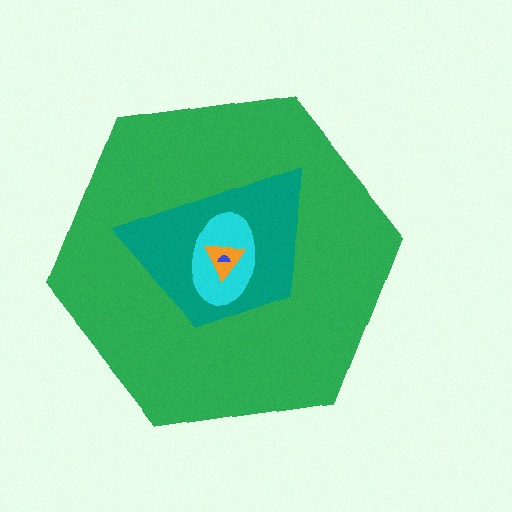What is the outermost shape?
The green hexagon.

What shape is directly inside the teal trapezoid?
The cyan ellipse.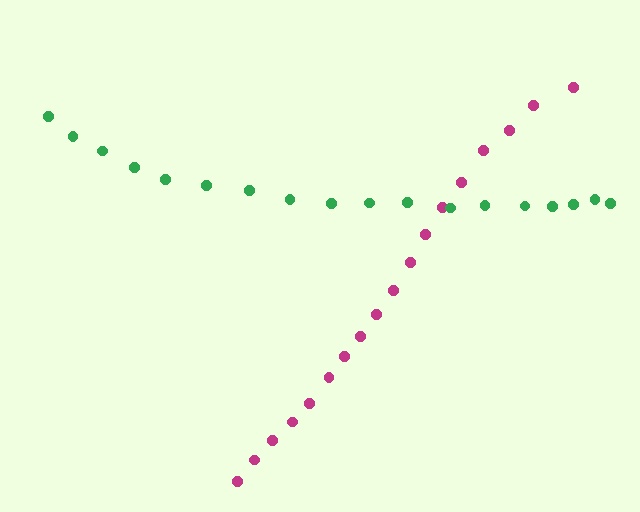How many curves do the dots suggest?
There are 2 distinct paths.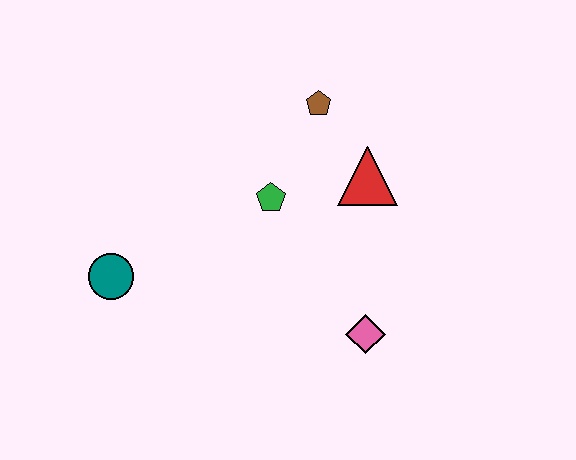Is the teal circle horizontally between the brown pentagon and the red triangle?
No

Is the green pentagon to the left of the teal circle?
No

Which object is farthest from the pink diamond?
The teal circle is farthest from the pink diamond.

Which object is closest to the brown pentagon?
The red triangle is closest to the brown pentagon.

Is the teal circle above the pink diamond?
Yes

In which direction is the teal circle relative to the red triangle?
The teal circle is to the left of the red triangle.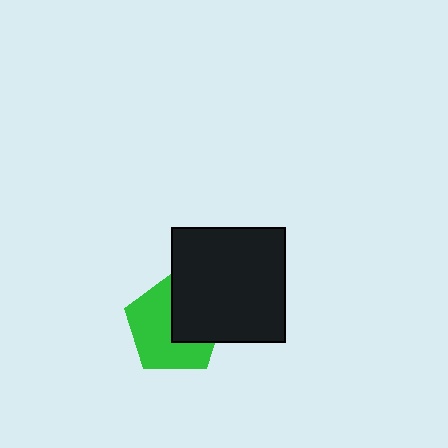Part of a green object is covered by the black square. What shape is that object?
It is a pentagon.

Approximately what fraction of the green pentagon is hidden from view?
Roughly 40% of the green pentagon is hidden behind the black square.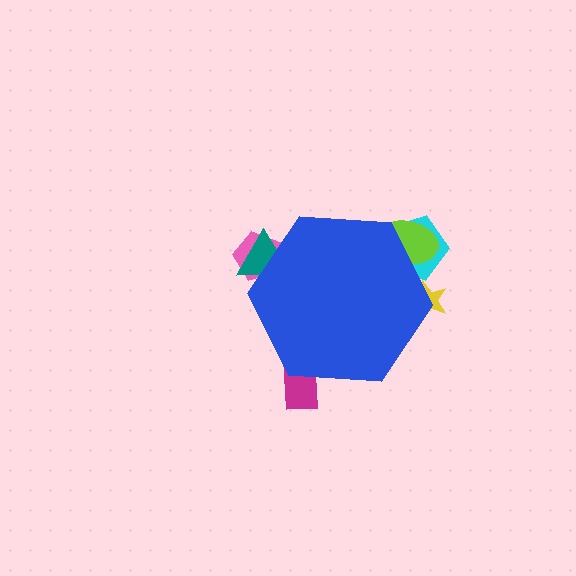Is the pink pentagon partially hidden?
Yes, the pink pentagon is partially hidden behind the blue hexagon.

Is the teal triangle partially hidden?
Yes, the teal triangle is partially hidden behind the blue hexagon.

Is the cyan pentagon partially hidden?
Yes, the cyan pentagon is partially hidden behind the blue hexagon.